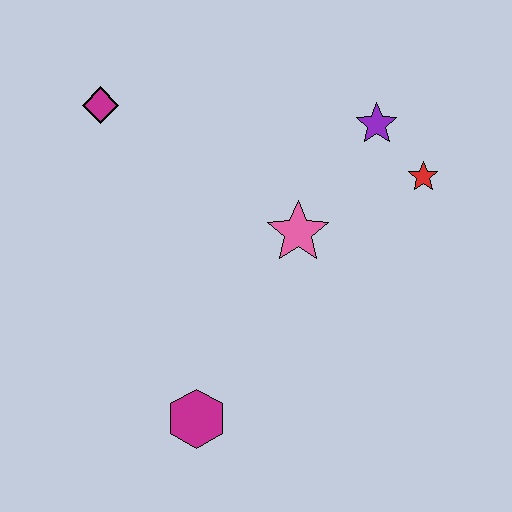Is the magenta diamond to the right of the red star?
No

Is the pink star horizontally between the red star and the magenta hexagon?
Yes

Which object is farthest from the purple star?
The magenta hexagon is farthest from the purple star.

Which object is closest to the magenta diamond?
The pink star is closest to the magenta diamond.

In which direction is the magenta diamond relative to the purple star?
The magenta diamond is to the left of the purple star.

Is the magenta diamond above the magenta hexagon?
Yes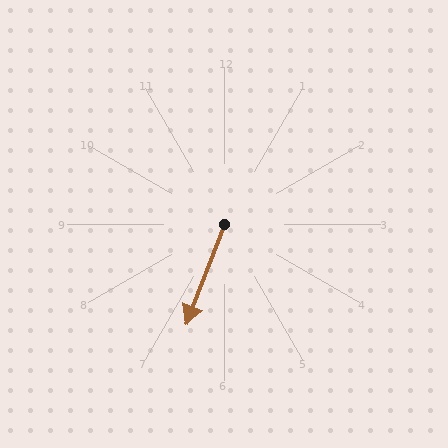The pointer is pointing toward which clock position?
Roughly 7 o'clock.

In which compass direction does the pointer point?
South.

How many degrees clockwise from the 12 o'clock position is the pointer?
Approximately 201 degrees.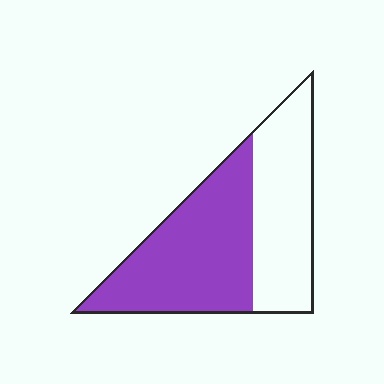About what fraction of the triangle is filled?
About three fifths (3/5).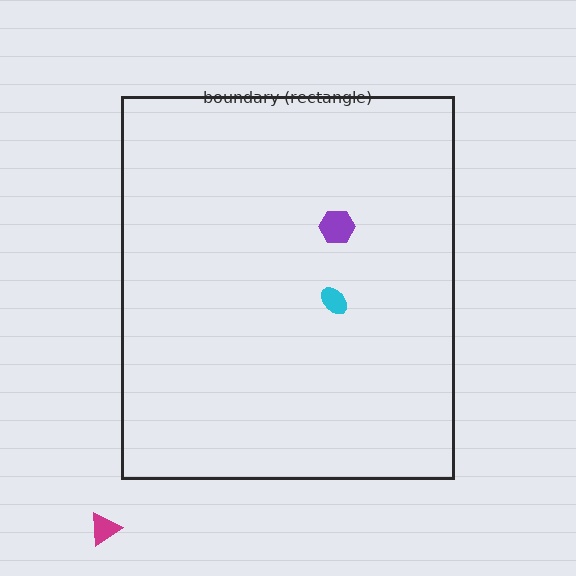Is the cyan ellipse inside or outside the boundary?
Inside.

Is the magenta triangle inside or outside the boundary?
Outside.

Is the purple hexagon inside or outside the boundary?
Inside.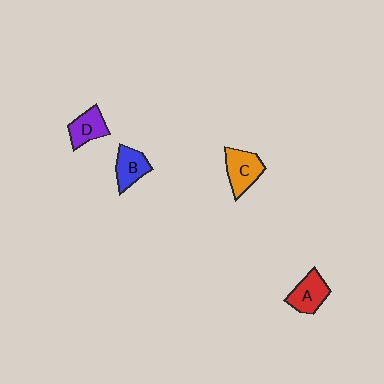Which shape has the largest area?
Shape C (orange).